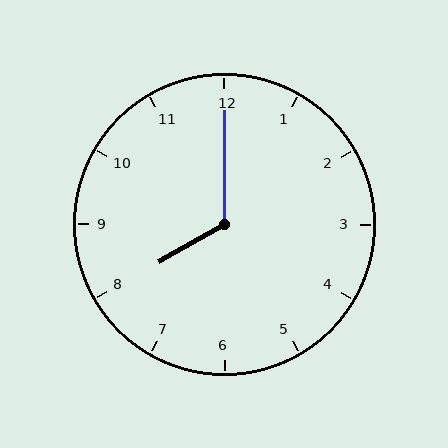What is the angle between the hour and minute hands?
Approximately 120 degrees.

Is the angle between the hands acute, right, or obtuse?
It is obtuse.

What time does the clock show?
8:00.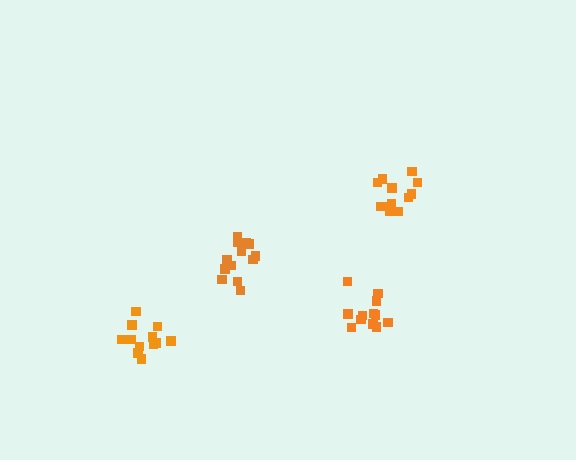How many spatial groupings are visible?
There are 4 spatial groupings.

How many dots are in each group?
Group 1: 12 dots, Group 2: 12 dots, Group 3: 13 dots, Group 4: 12 dots (49 total).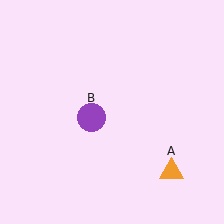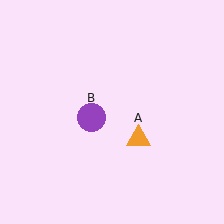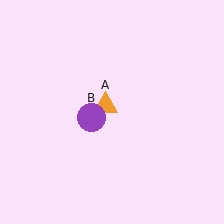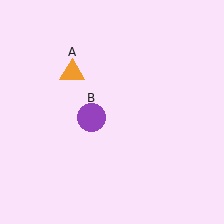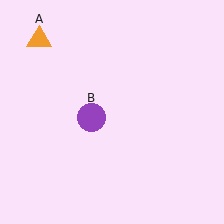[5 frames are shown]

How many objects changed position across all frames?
1 object changed position: orange triangle (object A).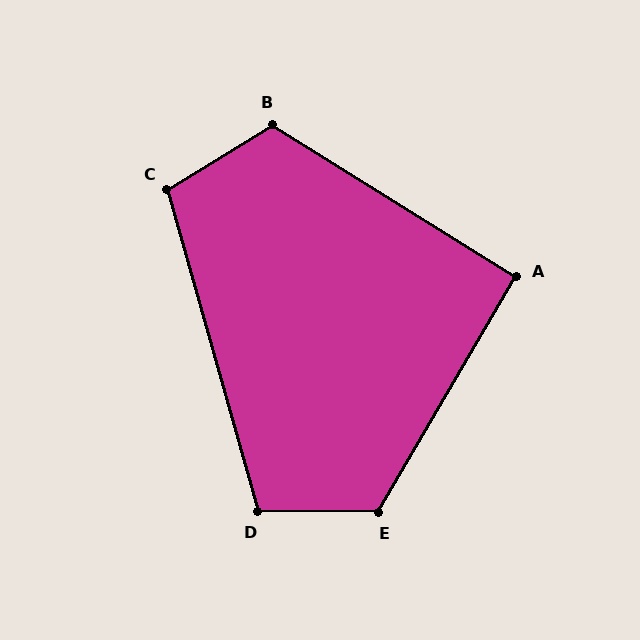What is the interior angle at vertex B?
Approximately 116 degrees (obtuse).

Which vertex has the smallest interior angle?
A, at approximately 92 degrees.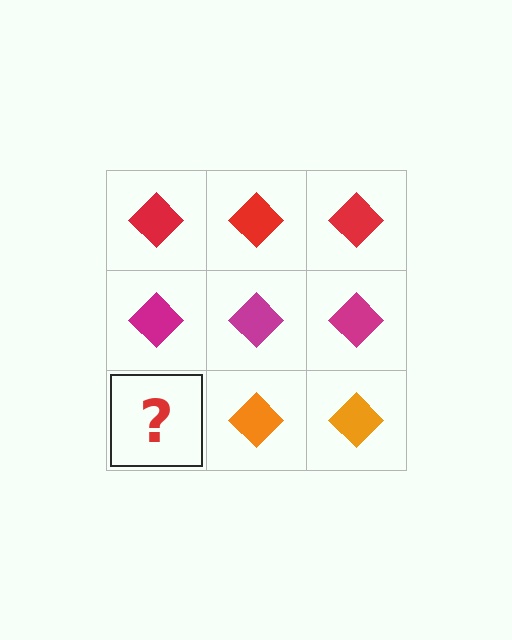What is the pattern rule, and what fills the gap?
The rule is that each row has a consistent color. The gap should be filled with an orange diamond.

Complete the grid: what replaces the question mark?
The question mark should be replaced with an orange diamond.